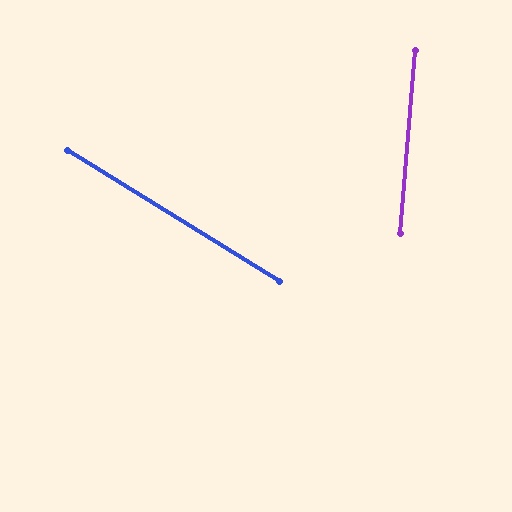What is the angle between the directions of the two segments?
Approximately 63 degrees.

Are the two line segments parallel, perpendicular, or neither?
Neither parallel nor perpendicular — they differ by about 63°.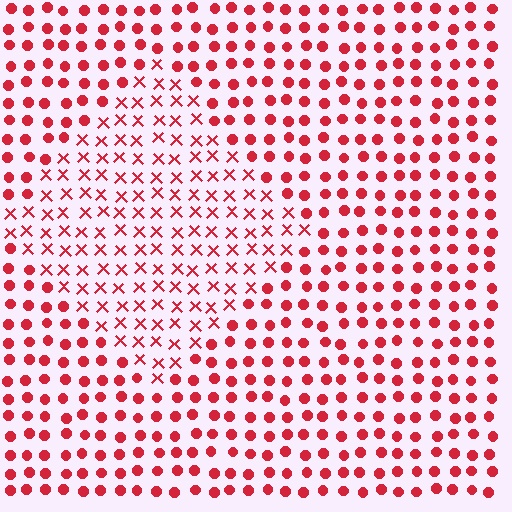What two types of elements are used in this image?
The image uses X marks inside the diamond region and circles outside it.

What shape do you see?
I see a diamond.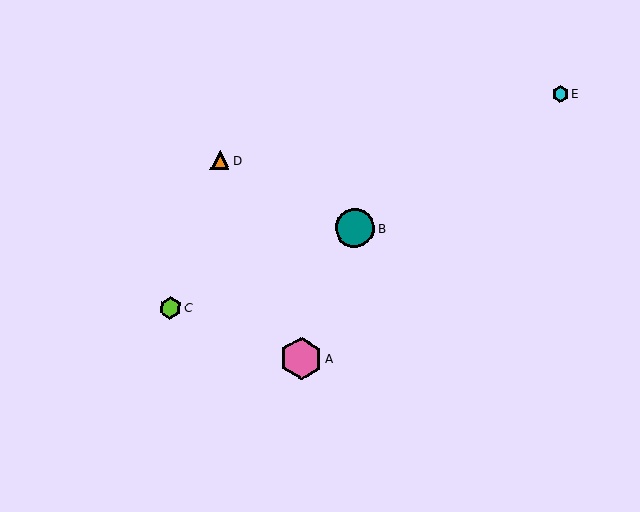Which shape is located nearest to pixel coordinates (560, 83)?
The cyan hexagon (labeled E) at (560, 94) is nearest to that location.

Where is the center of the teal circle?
The center of the teal circle is at (355, 228).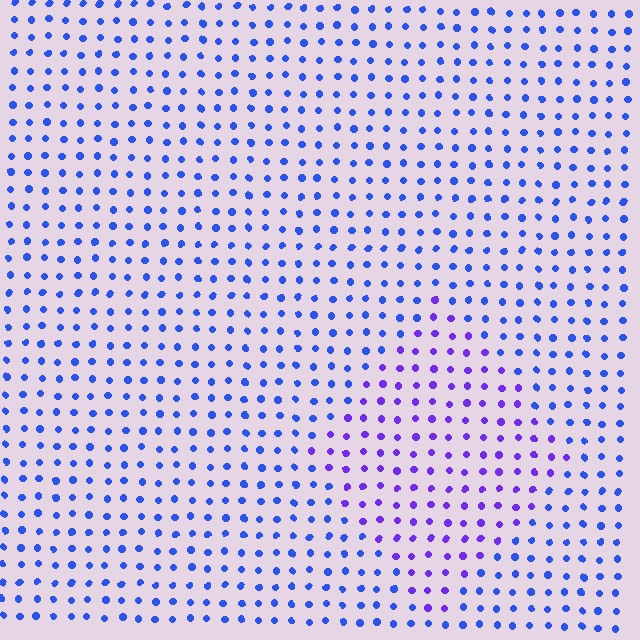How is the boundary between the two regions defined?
The boundary is defined purely by a slight shift in hue (about 35 degrees). Spacing, size, and orientation are identical on both sides.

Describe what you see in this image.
The image is filled with small blue elements in a uniform arrangement. A diamond-shaped region is visible where the elements are tinted to a slightly different hue, forming a subtle color boundary.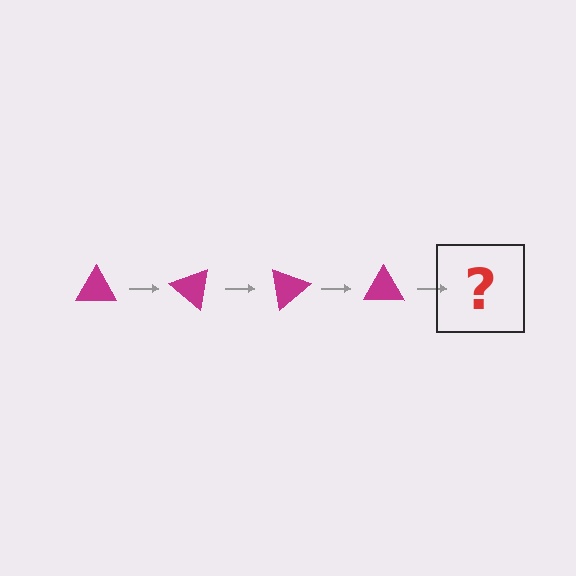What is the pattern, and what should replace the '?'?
The pattern is that the triangle rotates 40 degrees each step. The '?' should be a magenta triangle rotated 160 degrees.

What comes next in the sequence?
The next element should be a magenta triangle rotated 160 degrees.